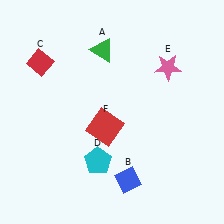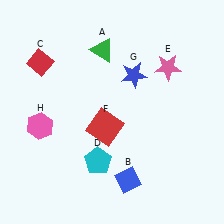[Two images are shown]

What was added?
A blue star (G), a pink hexagon (H) were added in Image 2.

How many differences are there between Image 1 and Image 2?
There are 2 differences between the two images.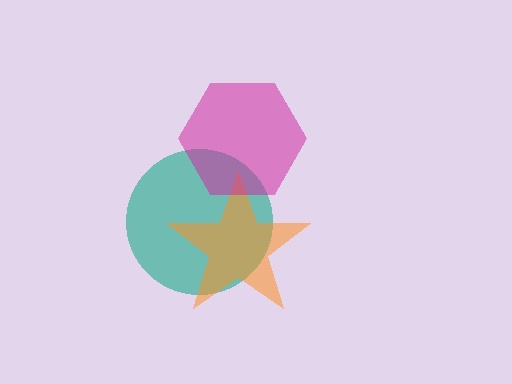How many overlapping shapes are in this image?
There are 3 overlapping shapes in the image.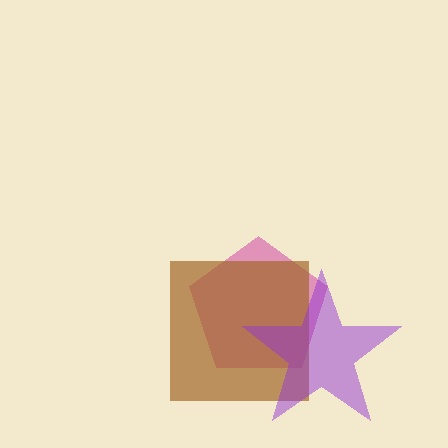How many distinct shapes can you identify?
There are 3 distinct shapes: a magenta pentagon, a brown square, a purple star.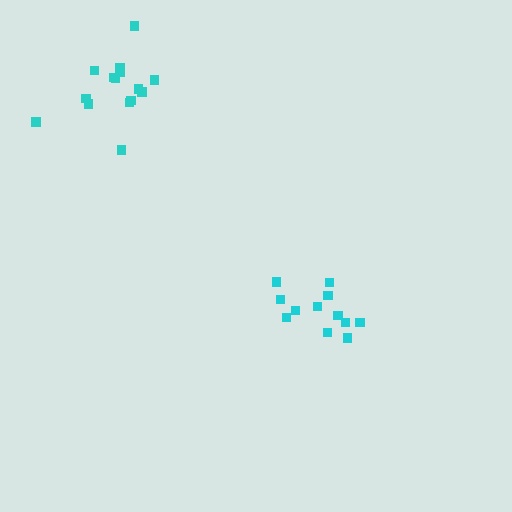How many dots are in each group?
Group 1: 12 dots, Group 2: 15 dots (27 total).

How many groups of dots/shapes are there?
There are 2 groups.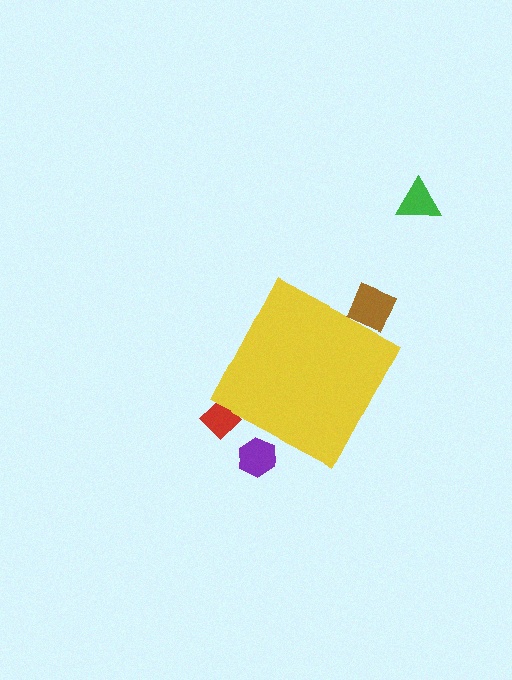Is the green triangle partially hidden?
No, the green triangle is fully visible.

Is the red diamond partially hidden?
Yes, the red diamond is partially hidden behind the yellow diamond.